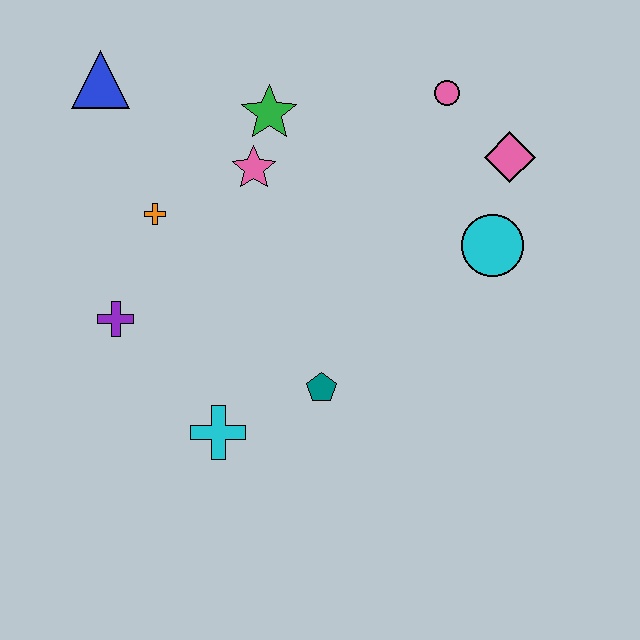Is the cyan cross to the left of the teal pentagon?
Yes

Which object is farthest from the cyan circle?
The blue triangle is farthest from the cyan circle.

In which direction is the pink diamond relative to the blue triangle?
The pink diamond is to the right of the blue triangle.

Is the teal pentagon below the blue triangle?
Yes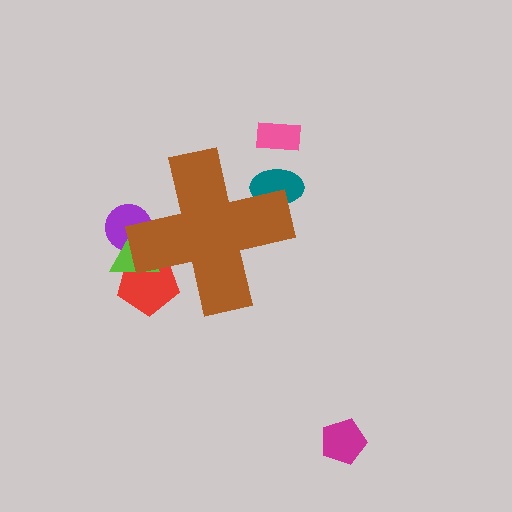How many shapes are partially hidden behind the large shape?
4 shapes are partially hidden.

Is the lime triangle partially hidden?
Yes, the lime triangle is partially hidden behind the brown cross.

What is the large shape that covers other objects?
A brown cross.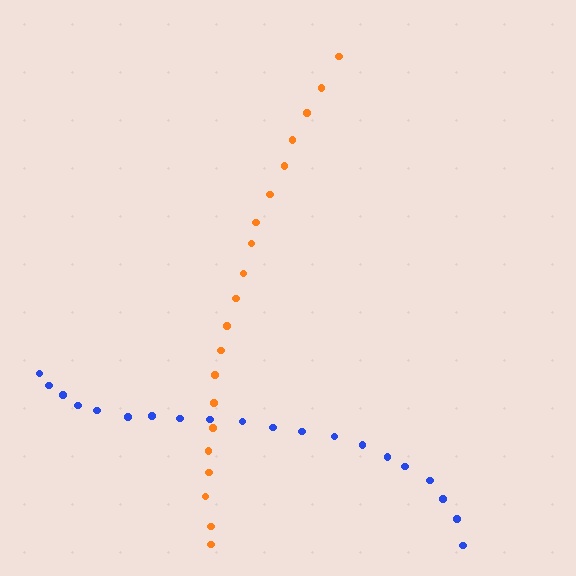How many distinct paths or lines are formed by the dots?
There are 2 distinct paths.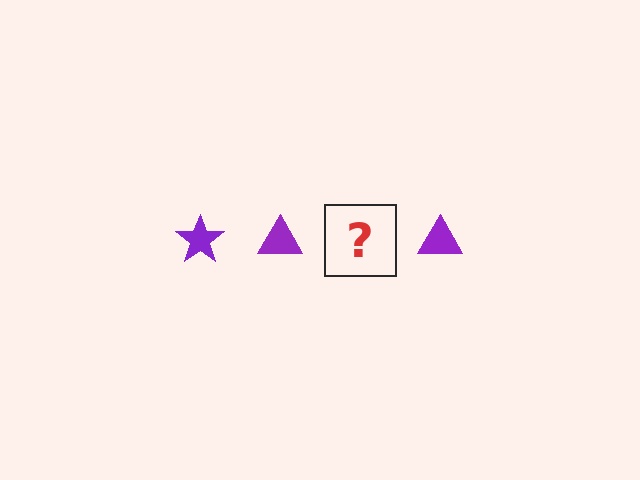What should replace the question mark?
The question mark should be replaced with a purple star.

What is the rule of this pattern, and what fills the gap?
The rule is that the pattern cycles through star, triangle shapes in purple. The gap should be filled with a purple star.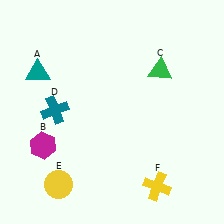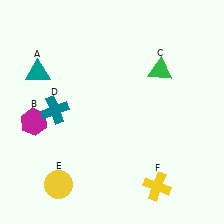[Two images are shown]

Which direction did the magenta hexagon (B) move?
The magenta hexagon (B) moved up.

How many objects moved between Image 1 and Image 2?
1 object moved between the two images.